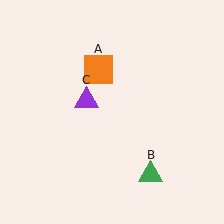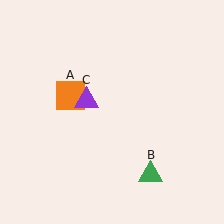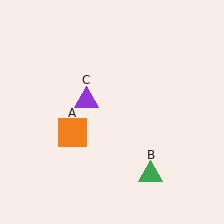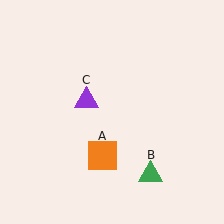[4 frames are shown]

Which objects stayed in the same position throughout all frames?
Green triangle (object B) and purple triangle (object C) remained stationary.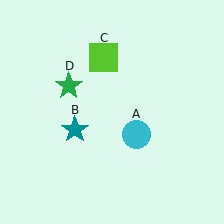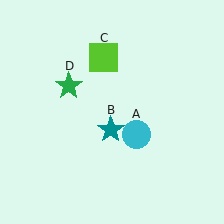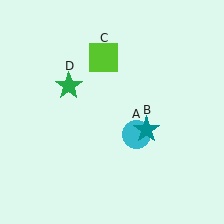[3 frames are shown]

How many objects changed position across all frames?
1 object changed position: teal star (object B).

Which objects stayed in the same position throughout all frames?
Cyan circle (object A) and lime square (object C) and green star (object D) remained stationary.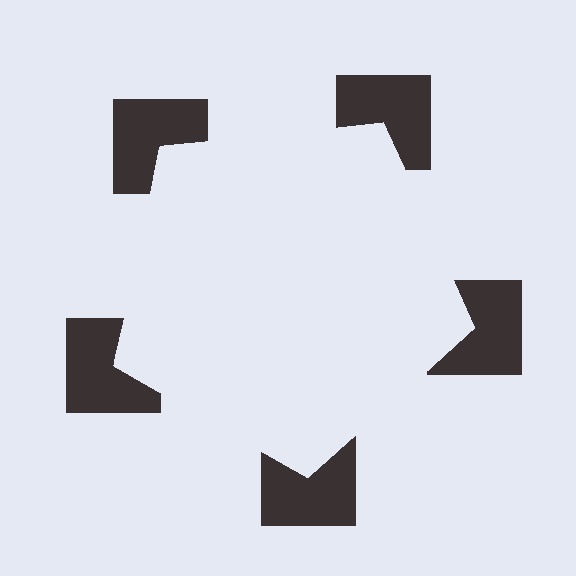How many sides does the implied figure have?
5 sides.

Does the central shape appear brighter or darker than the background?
It typically appears slightly brighter than the background, even though no actual brightness change is drawn.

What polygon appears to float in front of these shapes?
An illusory pentagon — its edges are inferred from the aligned wedge cuts in the notched squares, not physically drawn.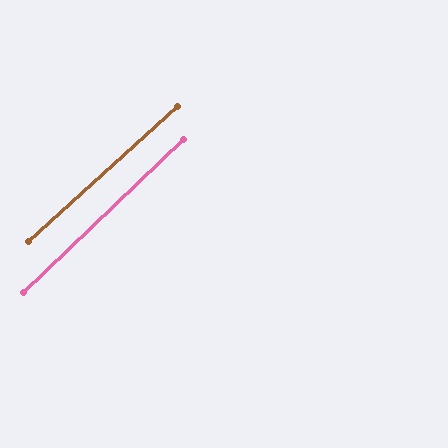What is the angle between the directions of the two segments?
Approximately 2 degrees.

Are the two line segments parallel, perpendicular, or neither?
Parallel — their directions differ by only 1.6°.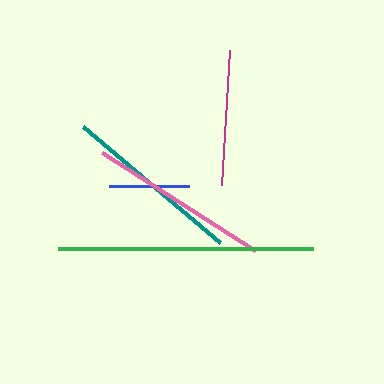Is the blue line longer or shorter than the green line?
The green line is longer than the blue line.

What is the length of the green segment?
The green segment is approximately 255 pixels long.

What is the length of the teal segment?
The teal segment is approximately 180 pixels long.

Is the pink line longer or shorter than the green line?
The green line is longer than the pink line.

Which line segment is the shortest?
The blue line is the shortest at approximately 80 pixels.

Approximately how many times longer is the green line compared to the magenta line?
The green line is approximately 1.9 times the length of the magenta line.